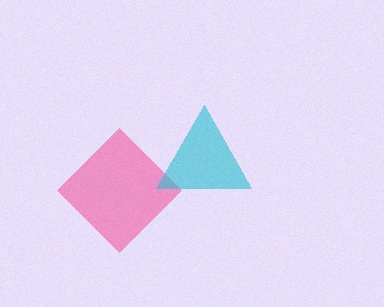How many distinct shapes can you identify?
There are 2 distinct shapes: a pink diamond, a cyan triangle.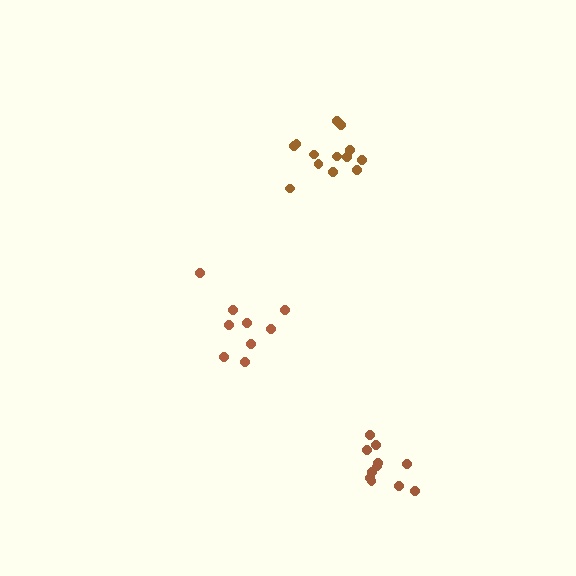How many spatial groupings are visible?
There are 3 spatial groupings.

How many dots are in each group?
Group 1: 9 dots, Group 2: 13 dots, Group 3: 11 dots (33 total).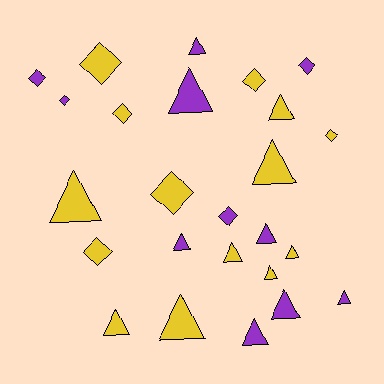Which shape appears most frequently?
Triangle, with 15 objects.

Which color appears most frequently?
Yellow, with 14 objects.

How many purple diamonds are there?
There are 4 purple diamonds.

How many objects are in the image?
There are 25 objects.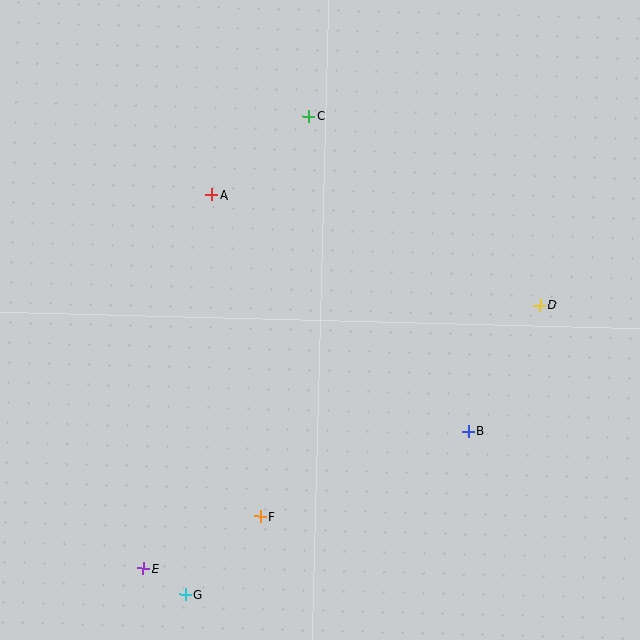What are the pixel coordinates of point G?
Point G is at (185, 595).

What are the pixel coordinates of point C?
Point C is at (309, 116).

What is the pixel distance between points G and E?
The distance between G and E is 49 pixels.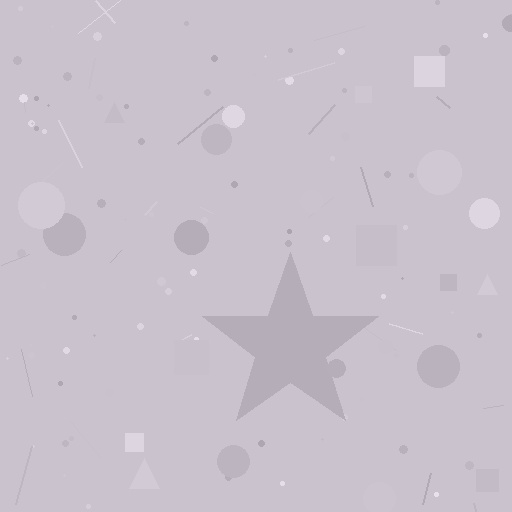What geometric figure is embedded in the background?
A star is embedded in the background.